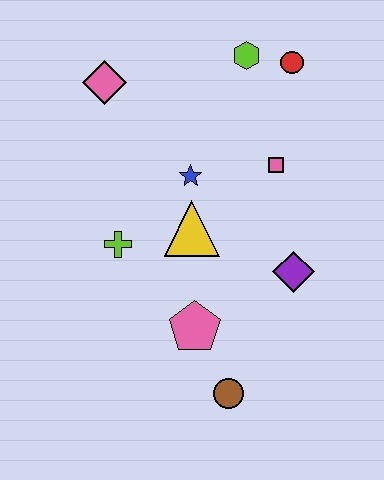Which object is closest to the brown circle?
The pink pentagon is closest to the brown circle.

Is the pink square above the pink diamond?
No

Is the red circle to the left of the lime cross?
No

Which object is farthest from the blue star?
The brown circle is farthest from the blue star.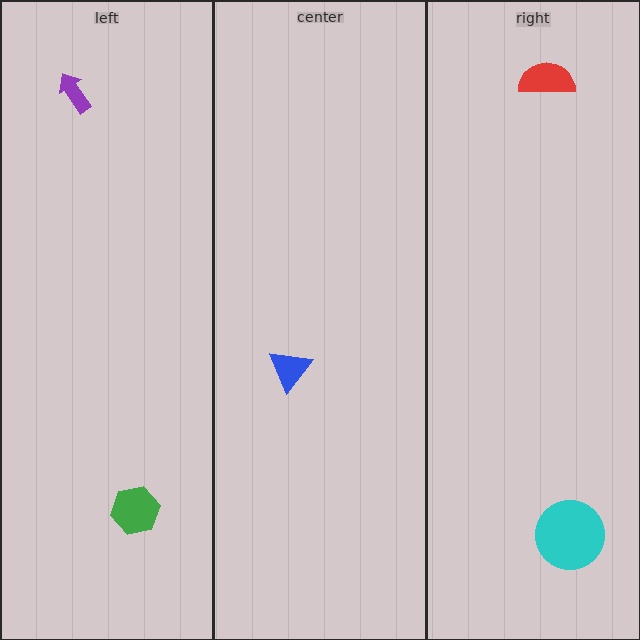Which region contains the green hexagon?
The left region.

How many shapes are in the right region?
2.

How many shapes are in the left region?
2.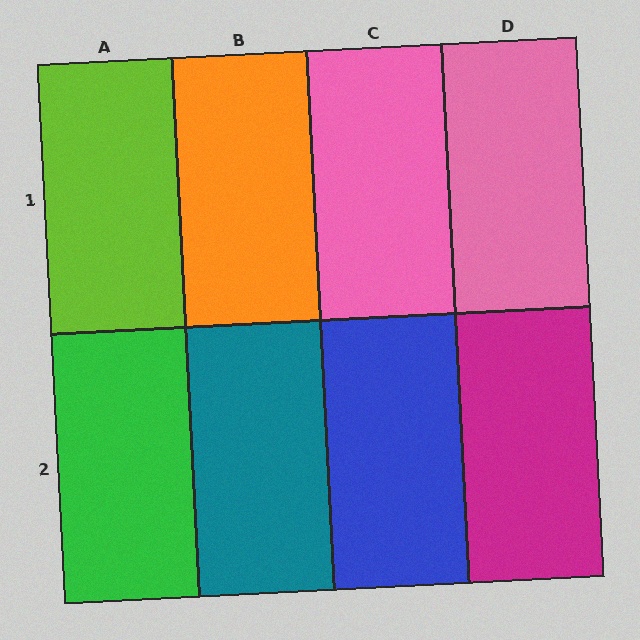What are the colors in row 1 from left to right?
Lime, orange, pink, pink.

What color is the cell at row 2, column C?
Blue.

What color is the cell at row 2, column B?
Teal.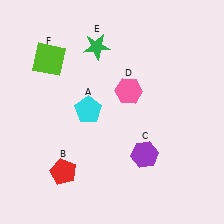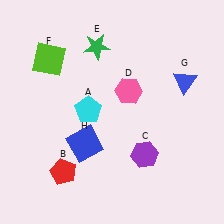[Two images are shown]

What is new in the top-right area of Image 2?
A blue triangle (G) was added in the top-right area of Image 2.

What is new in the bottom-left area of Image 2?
A blue square (H) was added in the bottom-left area of Image 2.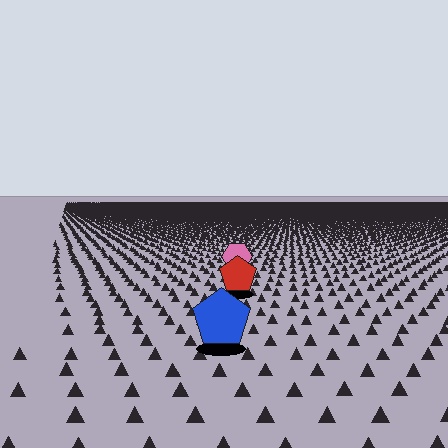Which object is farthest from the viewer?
The pink hexagon is farthest from the viewer. It appears smaller and the ground texture around it is denser.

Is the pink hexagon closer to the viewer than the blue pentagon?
No. The blue pentagon is closer — you can tell from the texture gradient: the ground texture is coarser near it.